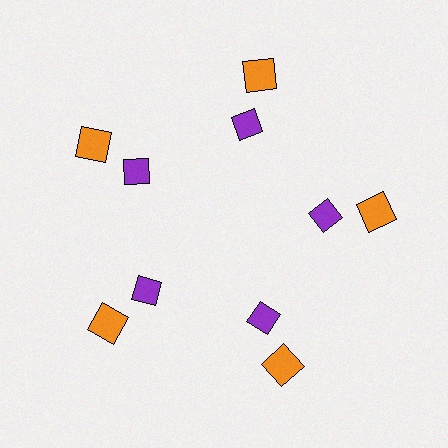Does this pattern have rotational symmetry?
Yes, this pattern has 5-fold rotational symmetry. It looks the same after rotating 72 degrees around the center.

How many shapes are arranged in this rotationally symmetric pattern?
There are 10 shapes, arranged in 5 groups of 2.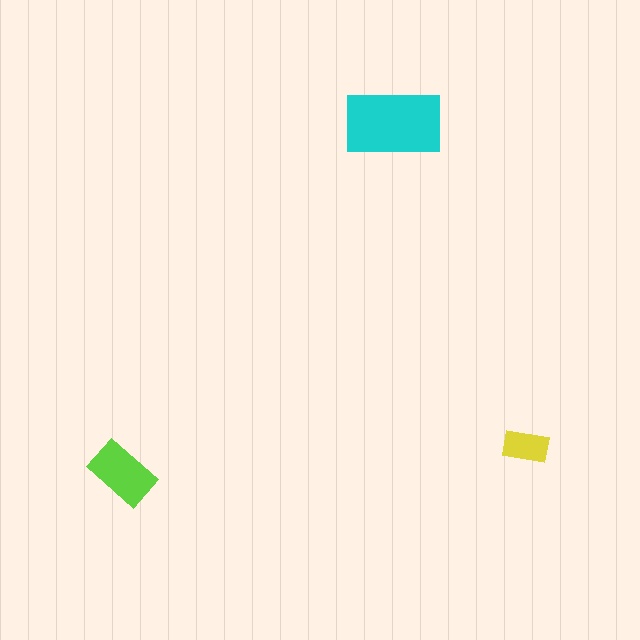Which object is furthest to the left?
The lime rectangle is leftmost.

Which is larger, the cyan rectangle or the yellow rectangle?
The cyan one.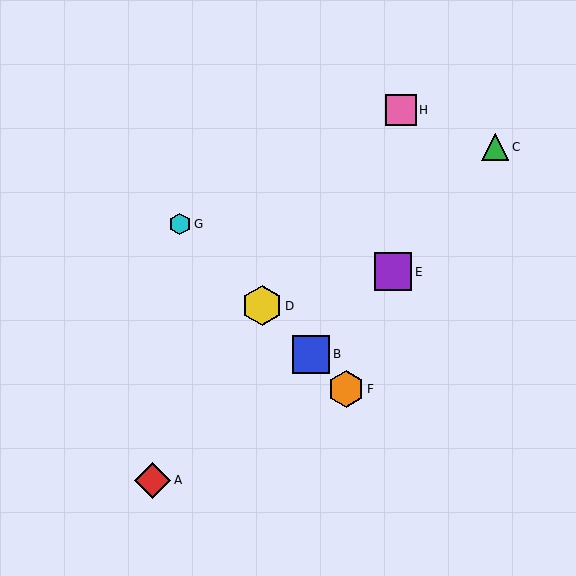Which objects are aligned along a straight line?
Objects B, D, F, G are aligned along a straight line.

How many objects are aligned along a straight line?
4 objects (B, D, F, G) are aligned along a straight line.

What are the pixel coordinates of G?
Object G is at (180, 224).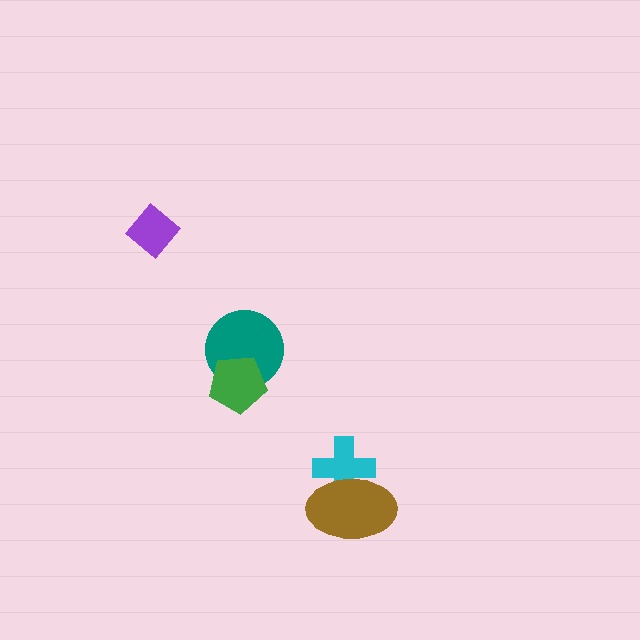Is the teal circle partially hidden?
Yes, it is partially covered by another shape.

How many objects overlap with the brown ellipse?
1 object overlaps with the brown ellipse.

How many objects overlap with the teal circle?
1 object overlaps with the teal circle.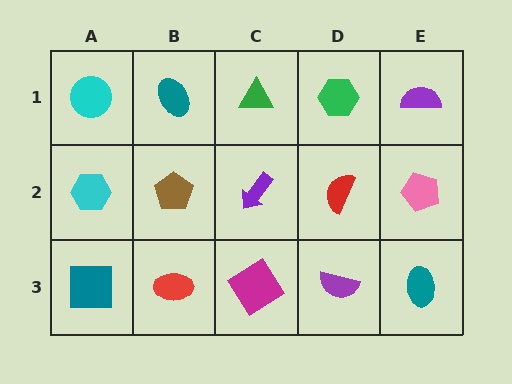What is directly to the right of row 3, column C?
A purple semicircle.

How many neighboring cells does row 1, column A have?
2.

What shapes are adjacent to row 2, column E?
A purple semicircle (row 1, column E), a teal ellipse (row 3, column E), a red semicircle (row 2, column D).